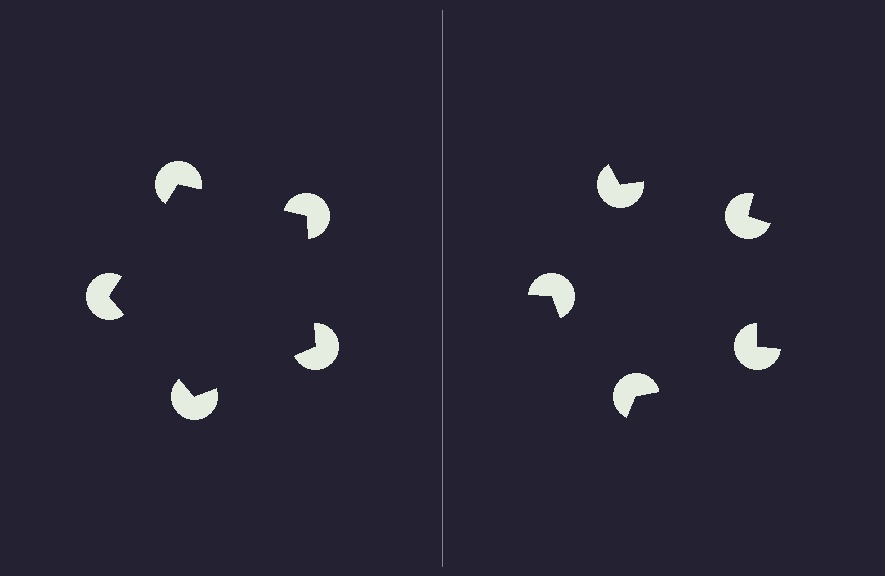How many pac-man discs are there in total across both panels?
10 — 5 on each side.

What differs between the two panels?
The pac-man discs are positioned identically on both sides; only the wedge orientations differ. On the left they align to a pentagon; on the right they are misaligned.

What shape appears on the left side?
An illusory pentagon.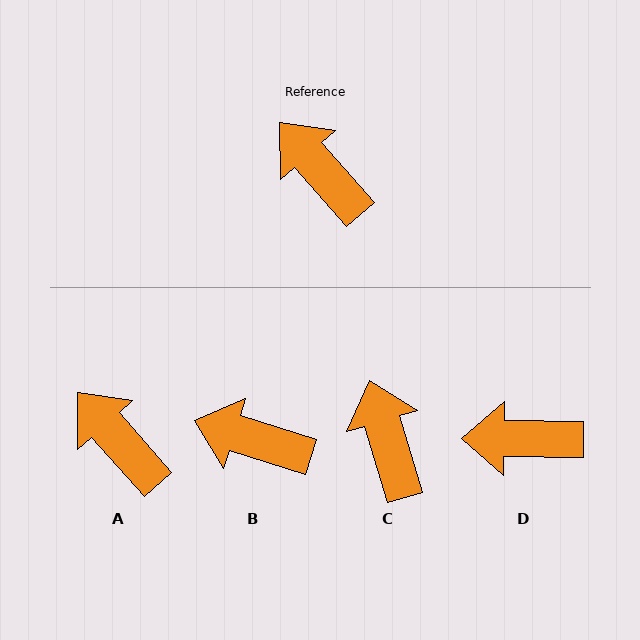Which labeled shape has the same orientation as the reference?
A.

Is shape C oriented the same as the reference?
No, it is off by about 24 degrees.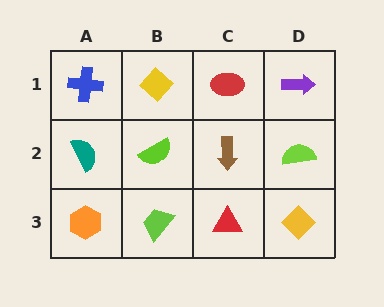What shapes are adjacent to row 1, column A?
A teal semicircle (row 2, column A), a yellow diamond (row 1, column B).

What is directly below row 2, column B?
A lime trapezoid.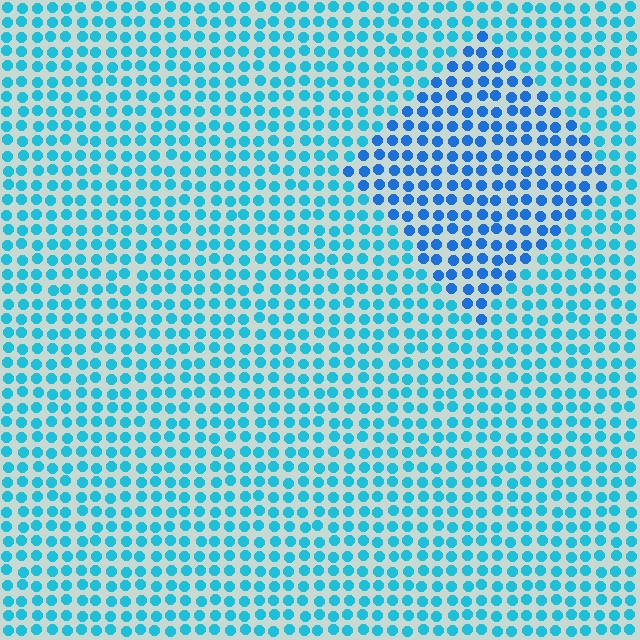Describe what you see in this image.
The image is filled with small cyan elements in a uniform arrangement. A diamond-shaped region is visible where the elements are tinted to a slightly different hue, forming a subtle color boundary.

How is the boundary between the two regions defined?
The boundary is defined purely by a slight shift in hue (about 25 degrees). Spacing, size, and orientation are identical on both sides.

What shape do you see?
I see a diamond.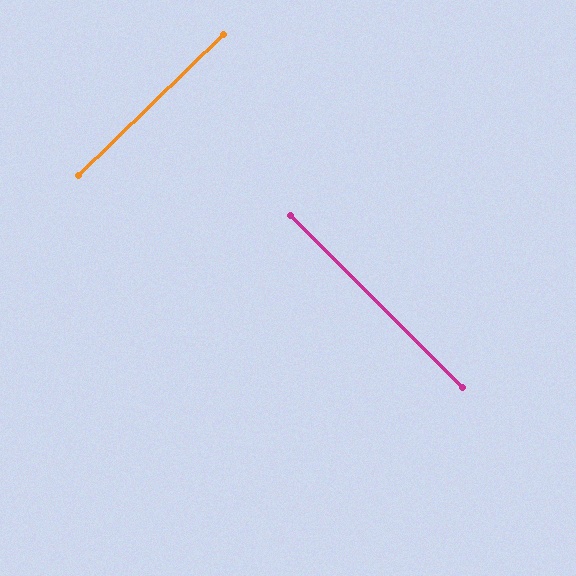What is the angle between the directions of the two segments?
Approximately 89 degrees.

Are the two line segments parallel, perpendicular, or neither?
Perpendicular — they meet at approximately 89°.